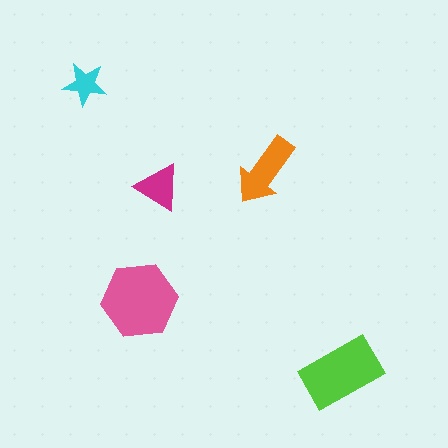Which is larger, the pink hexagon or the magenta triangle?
The pink hexagon.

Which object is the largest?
The pink hexagon.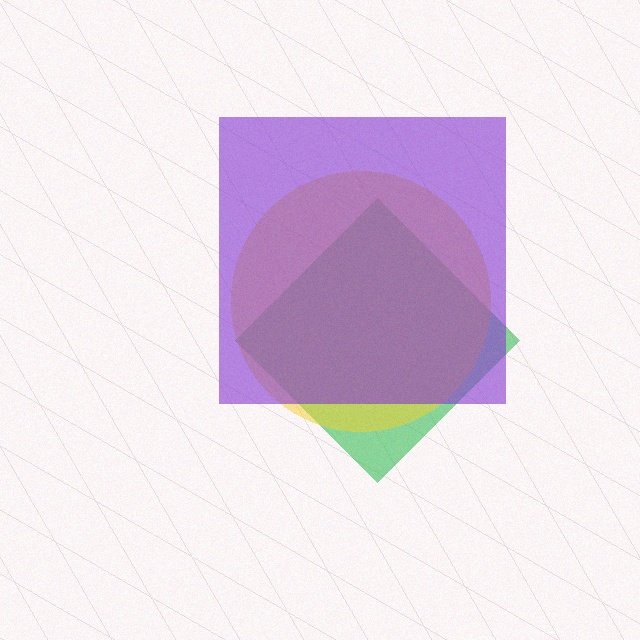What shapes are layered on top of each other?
The layered shapes are: a green diamond, a yellow circle, a purple square.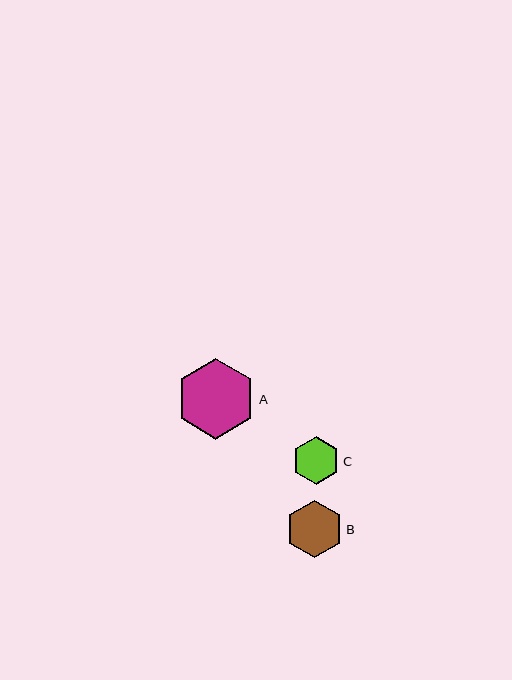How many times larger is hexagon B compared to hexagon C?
Hexagon B is approximately 1.2 times the size of hexagon C.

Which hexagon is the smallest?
Hexagon C is the smallest with a size of approximately 47 pixels.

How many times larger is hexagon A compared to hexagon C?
Hexagon A is approximately 1.7 times the size of hexagon C.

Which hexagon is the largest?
Hexagon A is the largest with a size of approximately 80 pixels.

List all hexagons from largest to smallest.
From largest to smallest: A, B, C.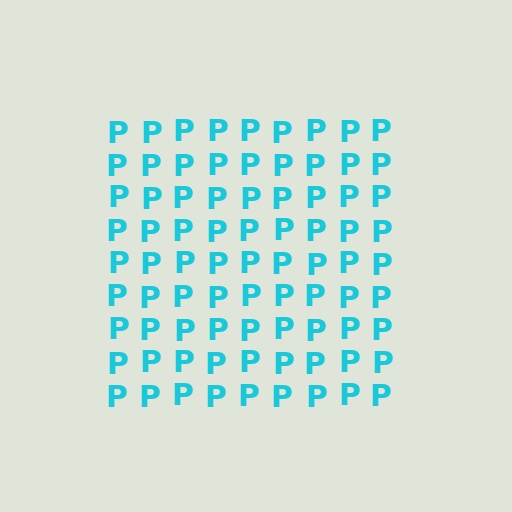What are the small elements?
The small elements are letter P's.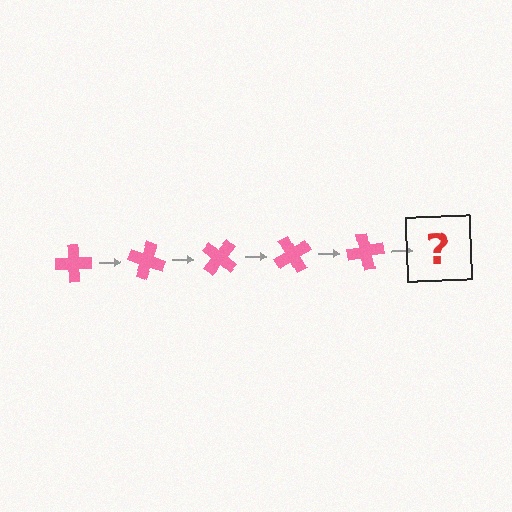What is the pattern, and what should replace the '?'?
The pattern is that the cross rotates 20 degrees each step. The '?' should be a pink cross rotated 100 degrees.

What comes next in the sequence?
The next element should be a pink cross rotated 100 degrees.